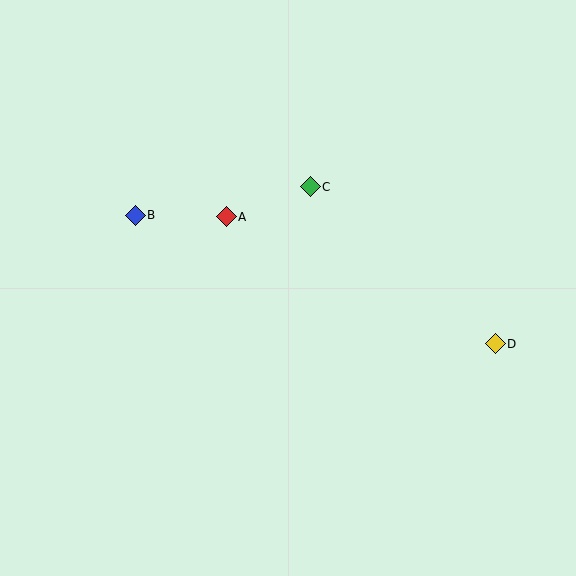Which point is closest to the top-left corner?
Point B is closest to the top-left corner.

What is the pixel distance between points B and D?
The distance between B and D is 382 pixels.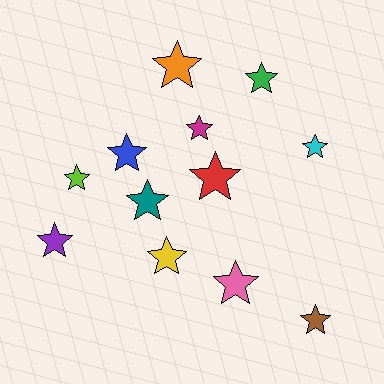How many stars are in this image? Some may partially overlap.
There are 12 stars.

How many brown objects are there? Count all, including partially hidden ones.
There is 1 brown object.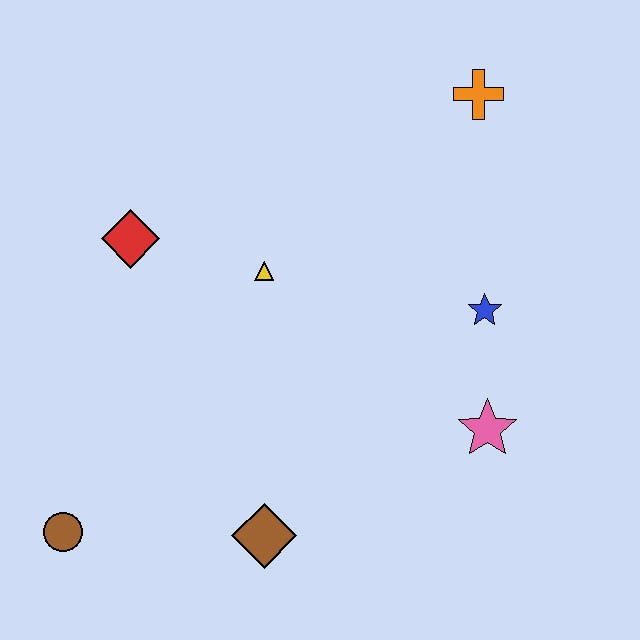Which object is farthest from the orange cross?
The brown circle is farthest from the orange cross.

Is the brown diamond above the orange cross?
No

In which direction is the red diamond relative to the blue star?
The red diamond is to the left of the blue star.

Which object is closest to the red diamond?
The yellow triangle is closest to the red diamond.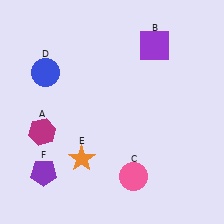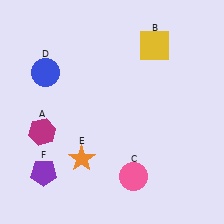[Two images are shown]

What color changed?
The square (B) changed from purple in Image 1 to yellow in Image 2.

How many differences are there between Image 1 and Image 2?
There is 1 difference between the two images.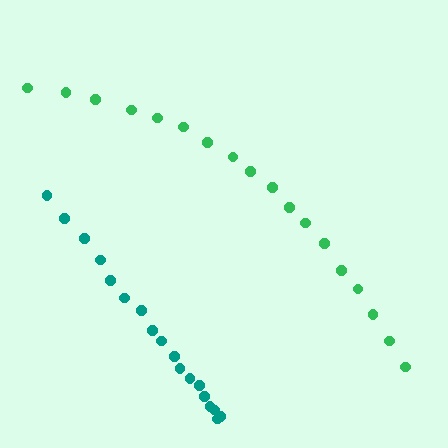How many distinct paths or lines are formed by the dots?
There are 2 distinct paths.